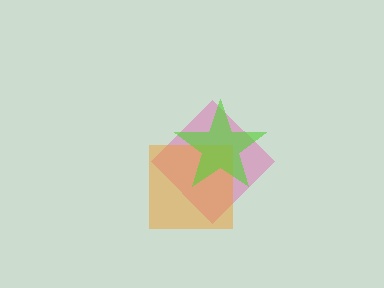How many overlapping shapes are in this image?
There are 3 overlapping shapes in the image.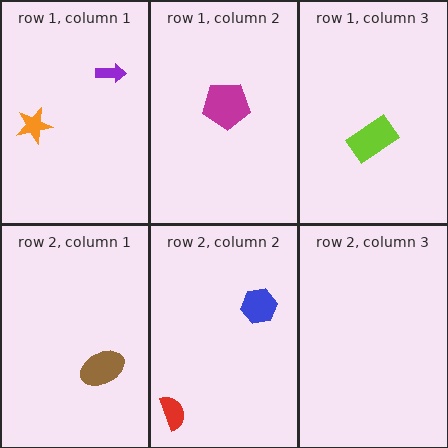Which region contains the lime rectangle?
The row 1, column 3 region.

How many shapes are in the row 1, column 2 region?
1.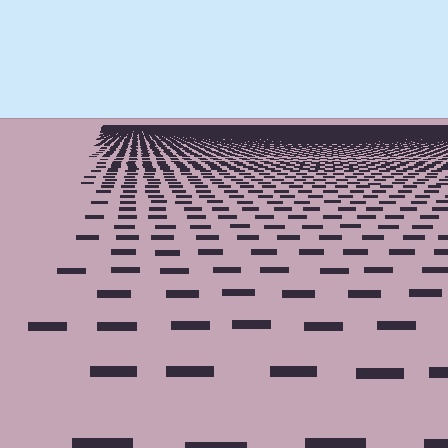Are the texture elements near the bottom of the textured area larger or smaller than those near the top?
Larger. Near the bottom, elements are closer to the viewer and appear at a bigger on-screen size.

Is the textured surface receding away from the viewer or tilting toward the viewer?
The surface is receding away from the viewer. Texture elements get smaller and denser toward the top.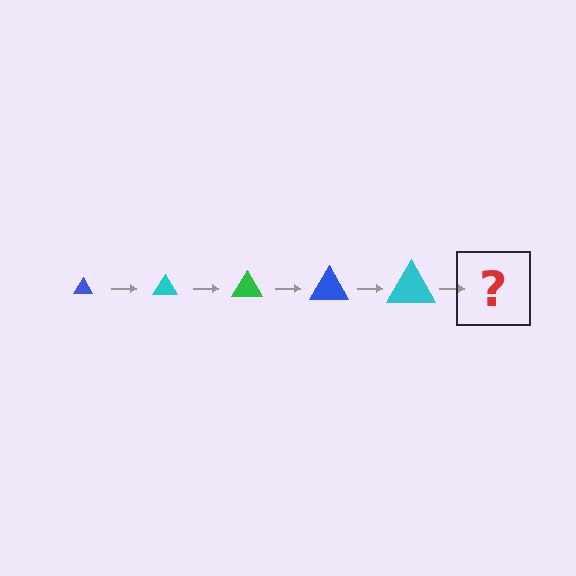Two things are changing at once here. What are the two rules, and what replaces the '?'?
The two rules are that the triangle grows larger each step and the color cycles through blue, cyan, and green. The '?' should be a green triangle, larger than the previous one.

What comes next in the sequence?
The next element should be a green triangle, larger than the previous one.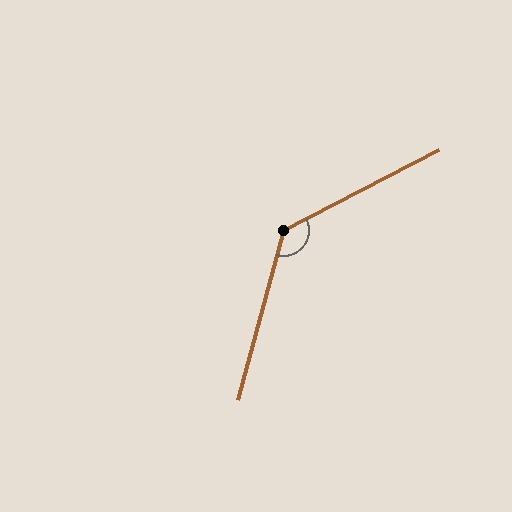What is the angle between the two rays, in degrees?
Approximately 133 degrees.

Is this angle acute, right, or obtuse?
It is obtuse.